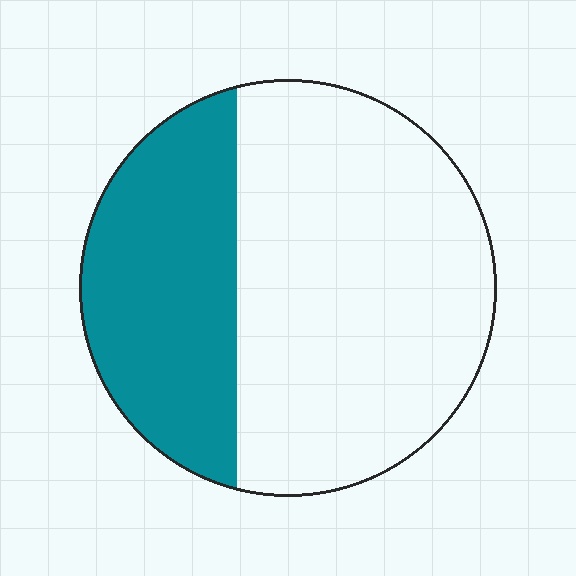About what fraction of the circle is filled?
About one third (1/3).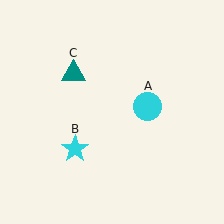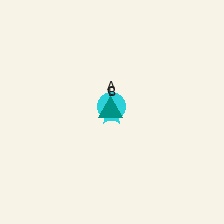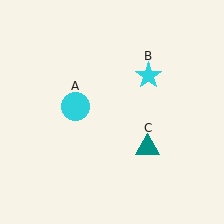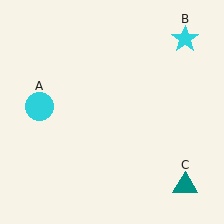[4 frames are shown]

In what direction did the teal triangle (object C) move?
The teal triangle (object C) moved down and to the right.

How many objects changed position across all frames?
3 objects changed position: cyan circle (object A), cyan star (object B), teal triangle (object C).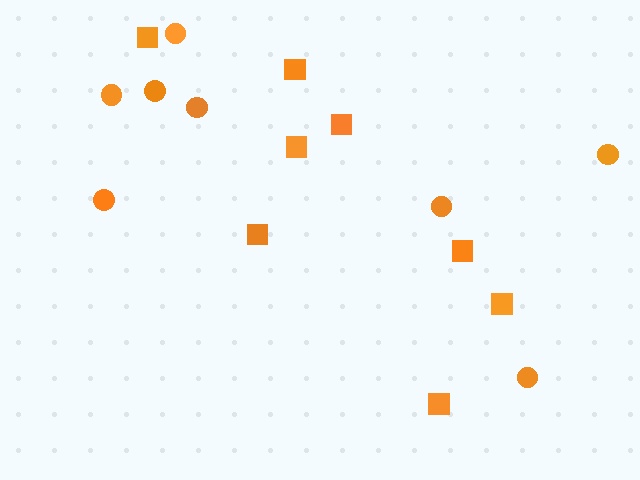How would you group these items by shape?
There are 2 groups: one group of squares (8) and one group of circles (8).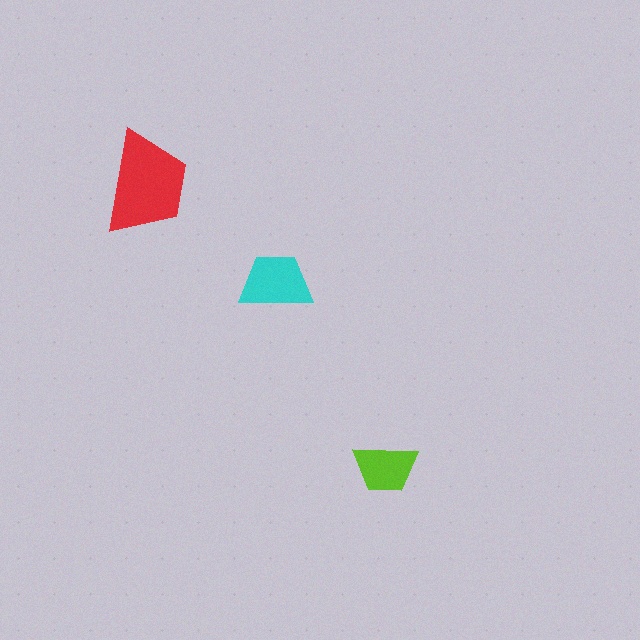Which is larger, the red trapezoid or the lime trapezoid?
The red one.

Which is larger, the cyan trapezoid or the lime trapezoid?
The cyan one.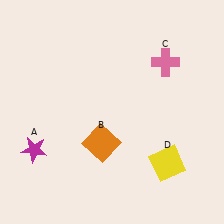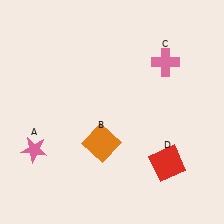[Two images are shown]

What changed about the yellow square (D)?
In Image 1, D is yellow. In Image 2, it changed to red.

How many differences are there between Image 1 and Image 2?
There are 2 differences between the two images.